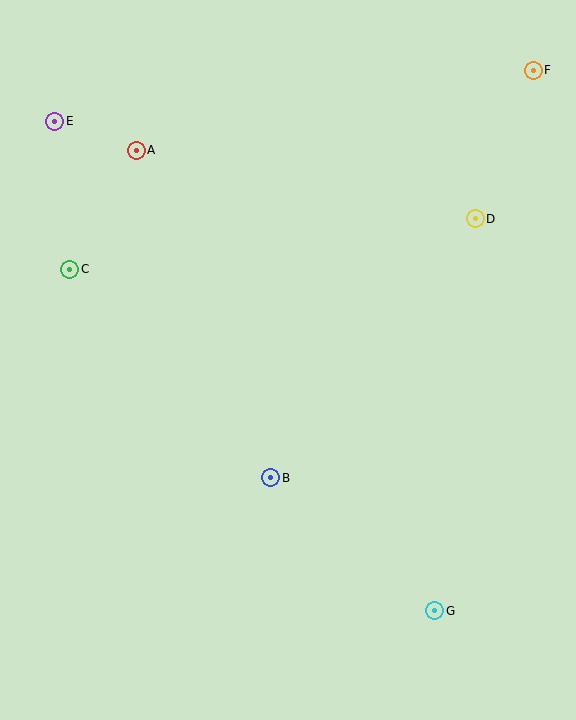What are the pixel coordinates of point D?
Point D is at (475, 219).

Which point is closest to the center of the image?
Point B at (271, 478) is closest to the center.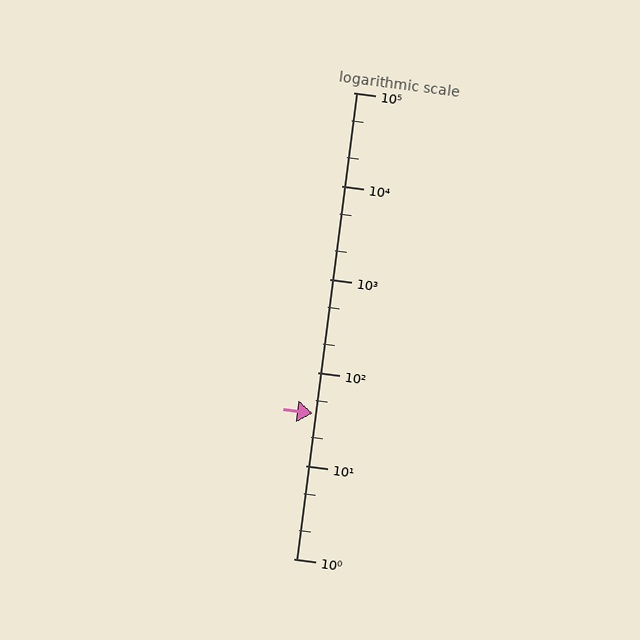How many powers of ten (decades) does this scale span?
The scale spans 5 decades, from 1 to 100000.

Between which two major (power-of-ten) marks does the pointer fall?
The pointer is between 10 and 100.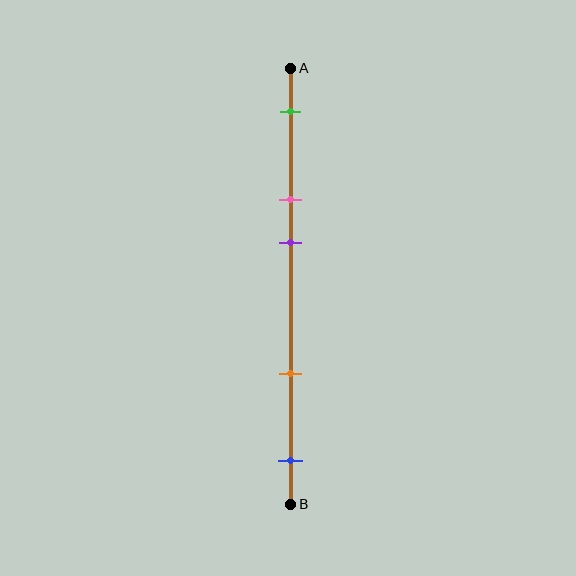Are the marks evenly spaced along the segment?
No, the marks are not evenly spaced.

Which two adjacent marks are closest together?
The pink and purple marks are the closest adjacent pair.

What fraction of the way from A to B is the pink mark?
The pink mark is approximately 30% (0.3) of the way from A to B.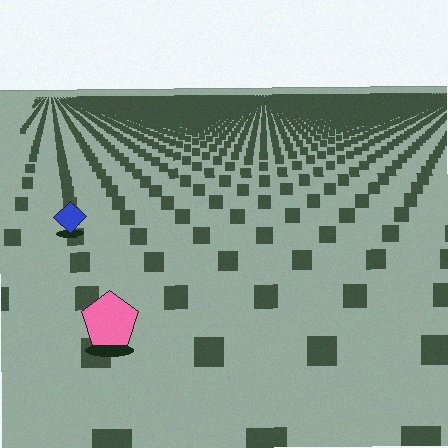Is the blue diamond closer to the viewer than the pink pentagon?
No. The pink pentagon is closer — you can tell from the texture gradient: the ground texture is coarser near it.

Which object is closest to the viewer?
The pink pentagon is closest. The texture marks near it are larger and more spread out.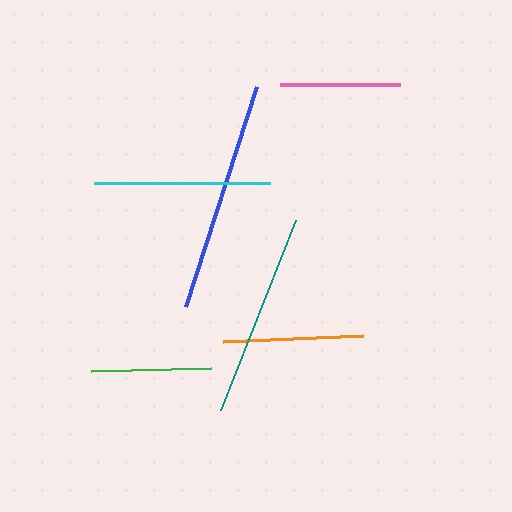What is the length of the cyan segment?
The cyan segment is approximately 176 pixels long.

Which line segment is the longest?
The blue line is the longest at approximately 232 pixels.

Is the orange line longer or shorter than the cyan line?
The cyan line is longer than the orange line.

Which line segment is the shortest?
The pink line is the shortest at approximately 120 pixels.